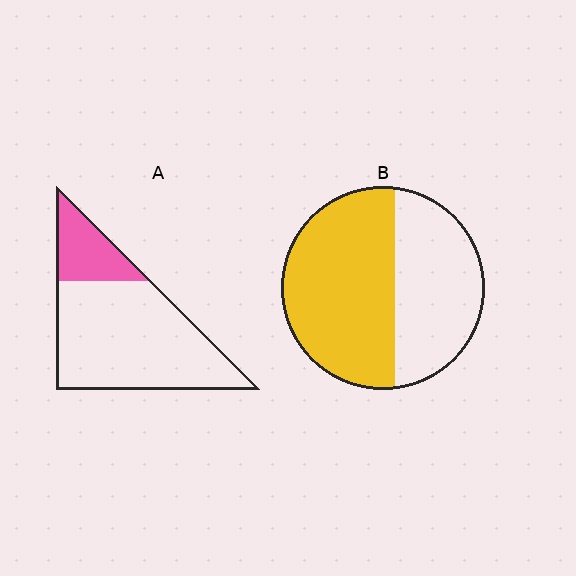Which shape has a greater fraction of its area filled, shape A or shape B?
Shape B.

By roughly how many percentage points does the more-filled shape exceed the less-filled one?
By roughly 35 percentage points (B over A).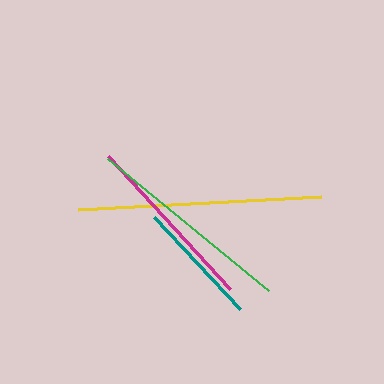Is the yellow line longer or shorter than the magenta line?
The yellow line is longer than the magenta line.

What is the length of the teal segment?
The teal segment is approximately 127 pixels long.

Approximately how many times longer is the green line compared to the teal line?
The green line is approximately 1.6 times the length of the teal line.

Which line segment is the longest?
The yellow line is the longest at approximately 244 pixels.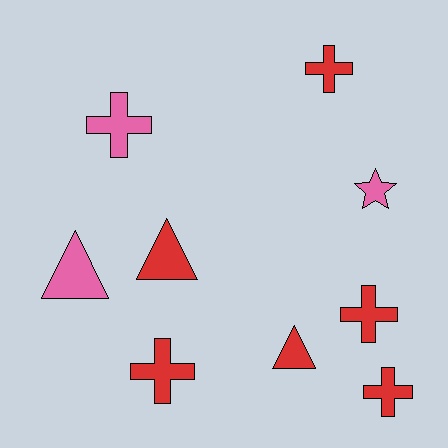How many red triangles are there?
There are 2 red triangles.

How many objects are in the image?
There are 9 objects.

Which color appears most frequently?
Red, with 6 objects.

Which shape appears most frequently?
Cross, with 5 objects.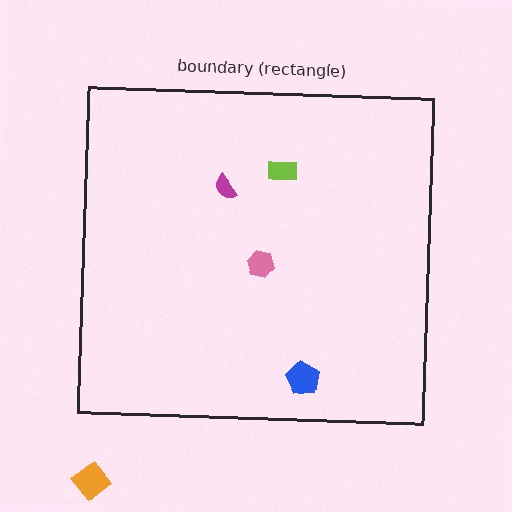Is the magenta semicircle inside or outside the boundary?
Inside.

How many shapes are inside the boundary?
4 inside, 1 outside.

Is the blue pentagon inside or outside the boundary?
Inside.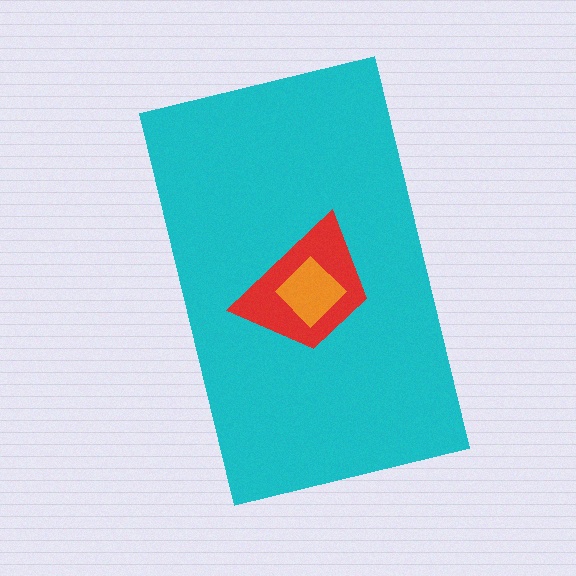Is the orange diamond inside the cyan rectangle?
Yes.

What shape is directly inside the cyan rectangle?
The red trapezoid.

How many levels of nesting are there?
3.